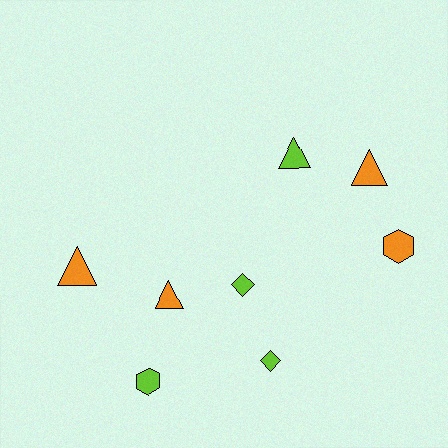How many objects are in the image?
There are 8 objects.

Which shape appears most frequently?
Triangle, with 4 objects.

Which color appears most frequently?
Lime, with 4 objects.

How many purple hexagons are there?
There are no purple hexagons.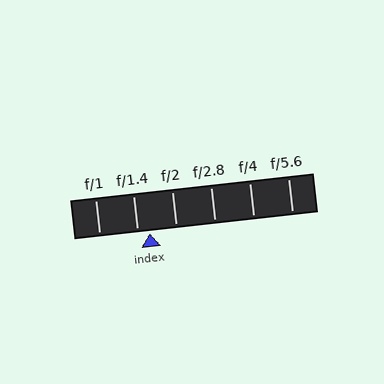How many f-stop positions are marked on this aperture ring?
There are 6 f-stop positions marked.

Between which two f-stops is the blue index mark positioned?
The index mark is between f/1.4 and f/2.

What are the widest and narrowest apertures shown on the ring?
The widest aperture shown is f/1 and the narrowest is f/5.6.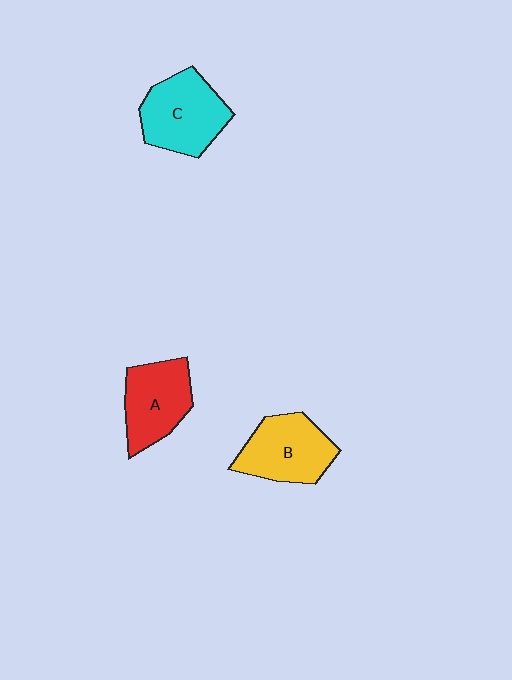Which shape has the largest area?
Shape C (cyan).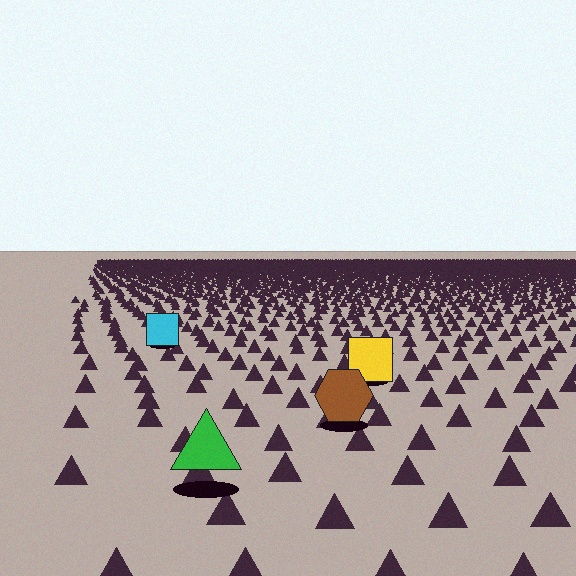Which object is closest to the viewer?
The green triangle is closest. The texture marks near it are larger and more spread out.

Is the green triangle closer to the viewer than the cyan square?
Yes. The green triangle is closer — you can tell from the texture gradient: the ground texture is coarser near it.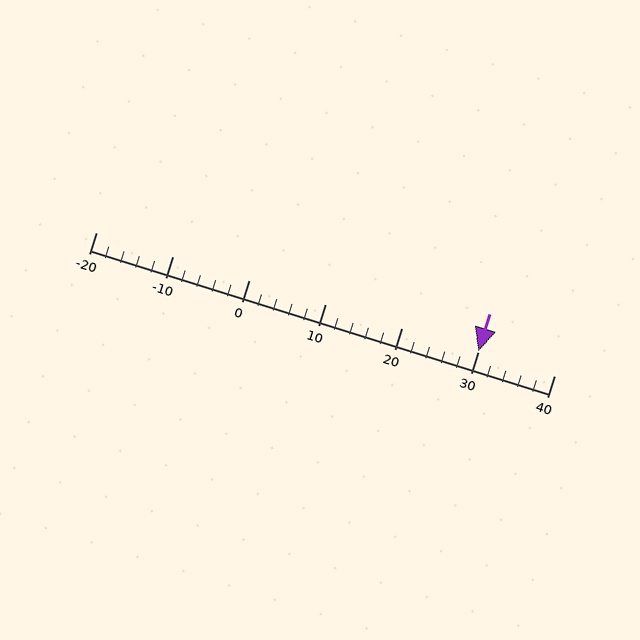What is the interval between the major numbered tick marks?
The major tick marks are spaced 10 units apart.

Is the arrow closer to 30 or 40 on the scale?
The arrow is closer to 30.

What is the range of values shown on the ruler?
The ruler shows values from -20 to 40.